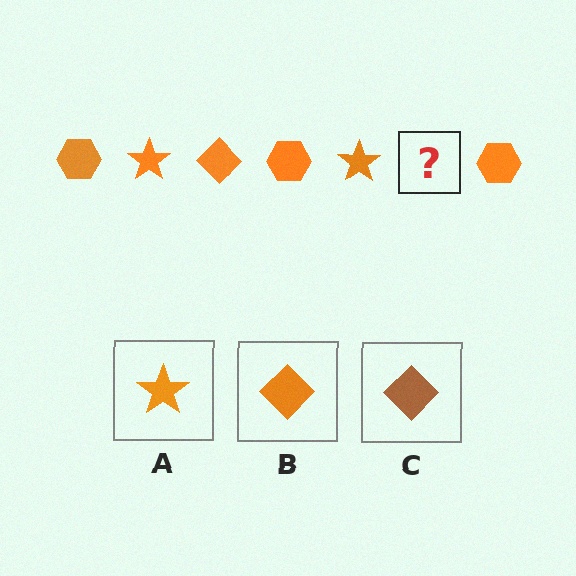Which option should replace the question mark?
Option B.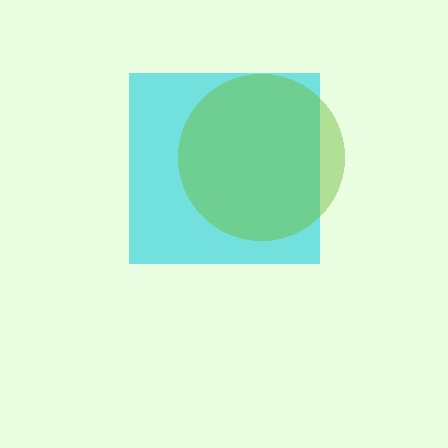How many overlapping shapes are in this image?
There are 2 overlapping shapes in the image.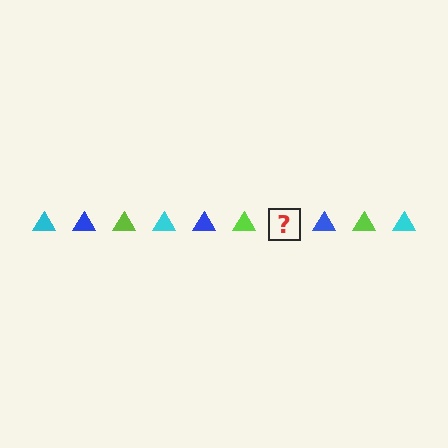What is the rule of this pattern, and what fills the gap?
The rule is that the pattern cycles through cyan, blue, lime triangles. The gap should be filled with a cyan triangle.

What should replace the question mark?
The question mark should be replaced with a cyan triangle.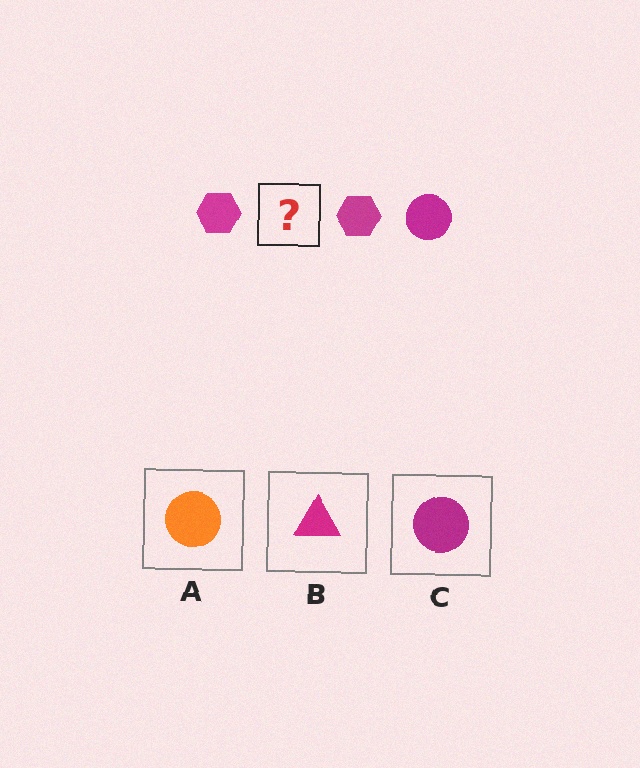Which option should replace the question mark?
Option C.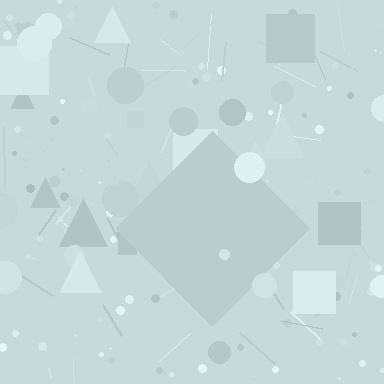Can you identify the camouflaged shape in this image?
The camouflaged shape is a diamond.